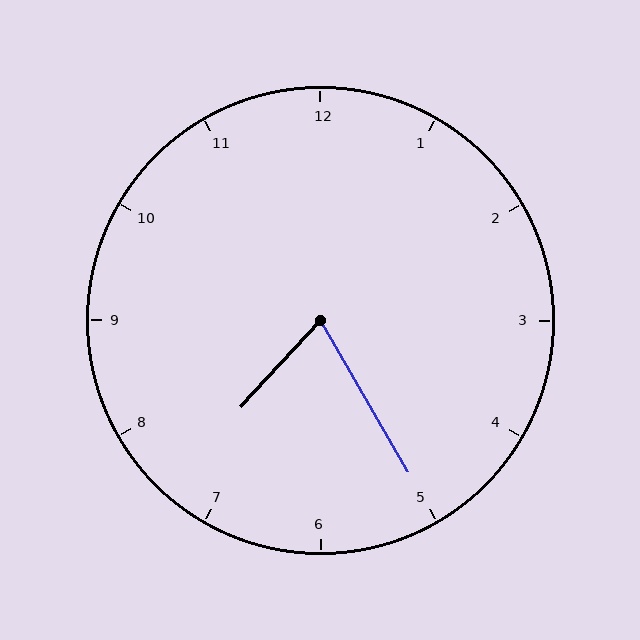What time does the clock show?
7:25.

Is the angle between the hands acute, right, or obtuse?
It is acute.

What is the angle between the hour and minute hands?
Approximately 72 degrees.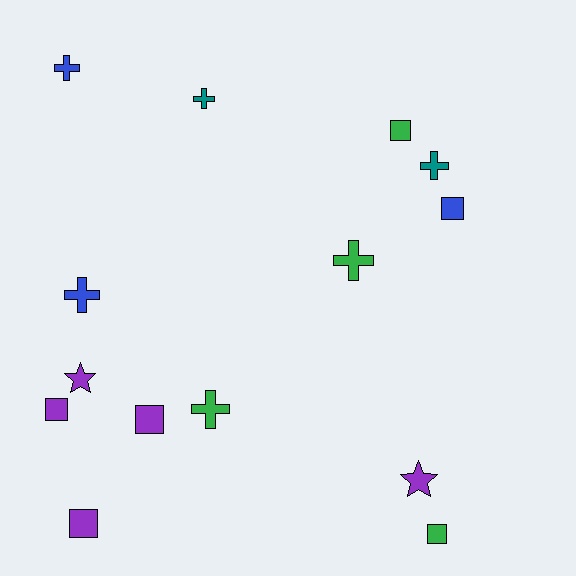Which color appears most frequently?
Purple, with 5 objects.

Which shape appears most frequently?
Cross, with 6 objects.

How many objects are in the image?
There are 14 objects.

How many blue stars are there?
There are no blue stars.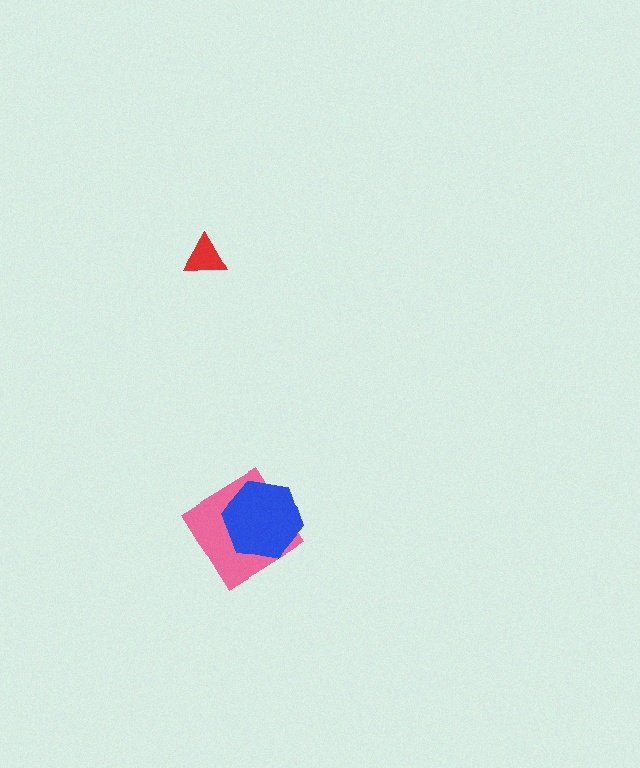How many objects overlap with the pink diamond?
1 object overlaps with the pink diamond.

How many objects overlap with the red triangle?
0 objects overlap with the red triangle.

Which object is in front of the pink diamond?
The blue hexagon is in front of the pink diamond.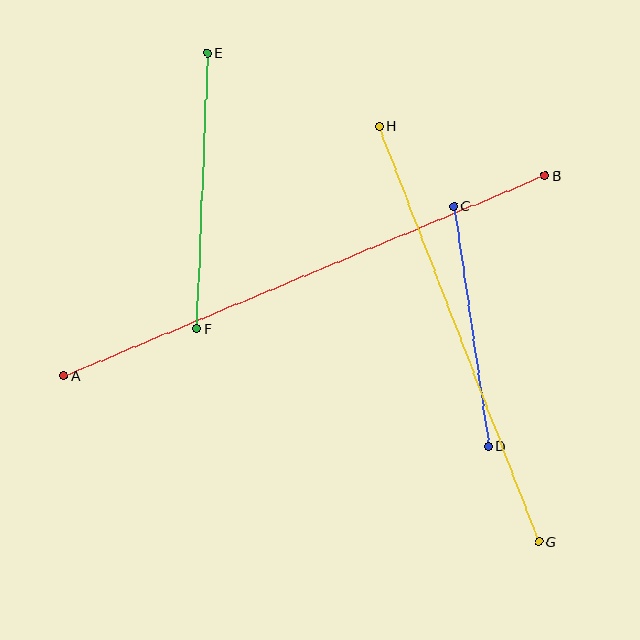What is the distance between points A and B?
The distance is approximately 521 pixels.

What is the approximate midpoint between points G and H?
The midpoint is at approximately (459, 334) pixels.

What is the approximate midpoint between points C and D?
The midpoint is at approximately (471, 326) pixels.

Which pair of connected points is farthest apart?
Points A and B are farthest apart.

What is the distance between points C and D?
The distance is approximately 242 pixels.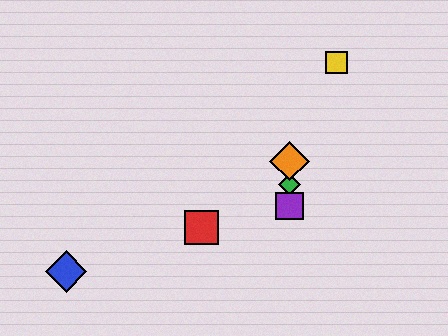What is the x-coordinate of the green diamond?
The green diamond is at x≈290.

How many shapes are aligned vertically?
3 shapes (the green diamond, the purple square, the orange diamond) are aligned vertically.